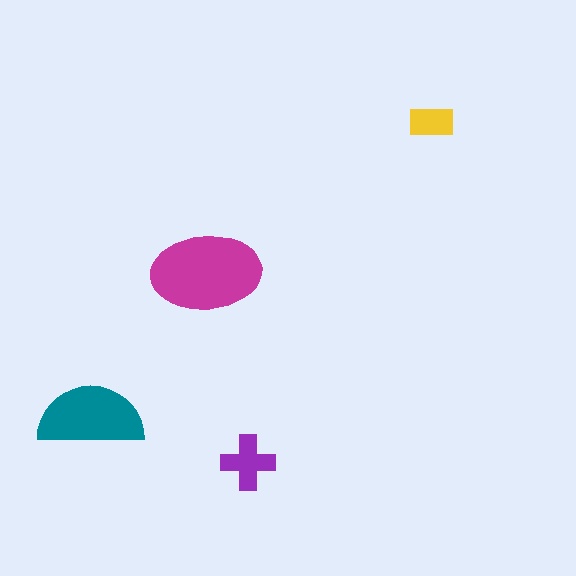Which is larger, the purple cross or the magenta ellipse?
The magenta ellipse.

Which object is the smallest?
The yellow rectangle.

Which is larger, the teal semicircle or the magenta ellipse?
The magenta ellipse.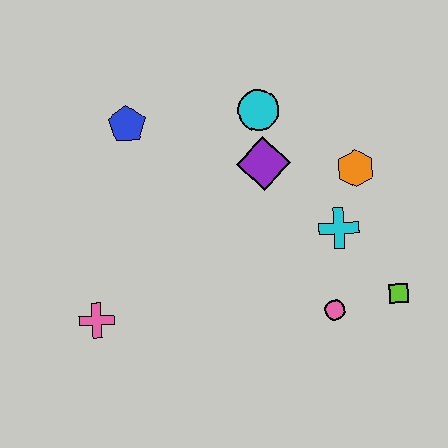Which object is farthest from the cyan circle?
The pink cross is farthest from the cyan circle.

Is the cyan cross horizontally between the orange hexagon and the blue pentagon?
Yes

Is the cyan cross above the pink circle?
Yes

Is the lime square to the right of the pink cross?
Yes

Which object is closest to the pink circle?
The lime square is closest to the pink circle.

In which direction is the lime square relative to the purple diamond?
The lime square is below the purple diamond.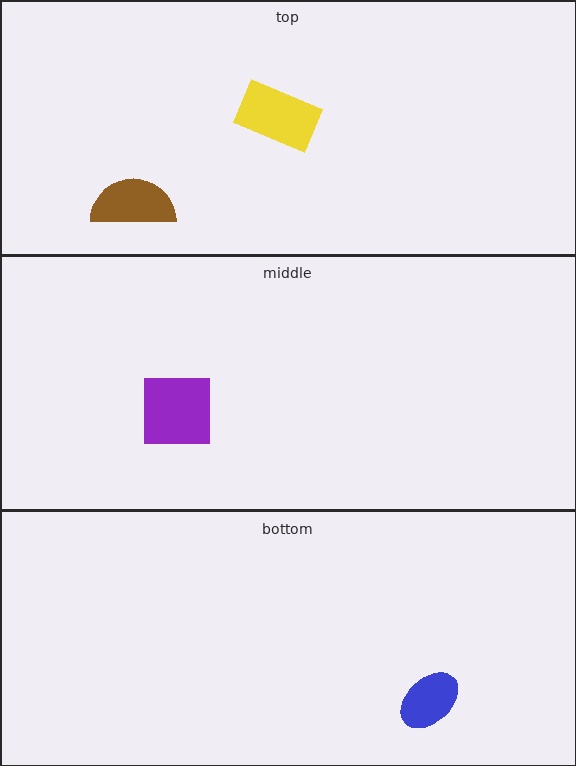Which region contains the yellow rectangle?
The top region.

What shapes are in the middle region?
The purple square.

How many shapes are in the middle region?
1.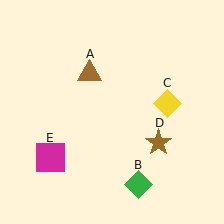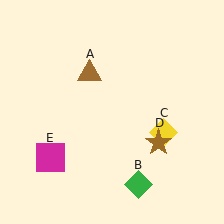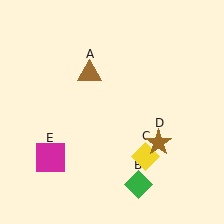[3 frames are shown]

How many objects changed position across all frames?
1 object changed position: yellow diamond (object C).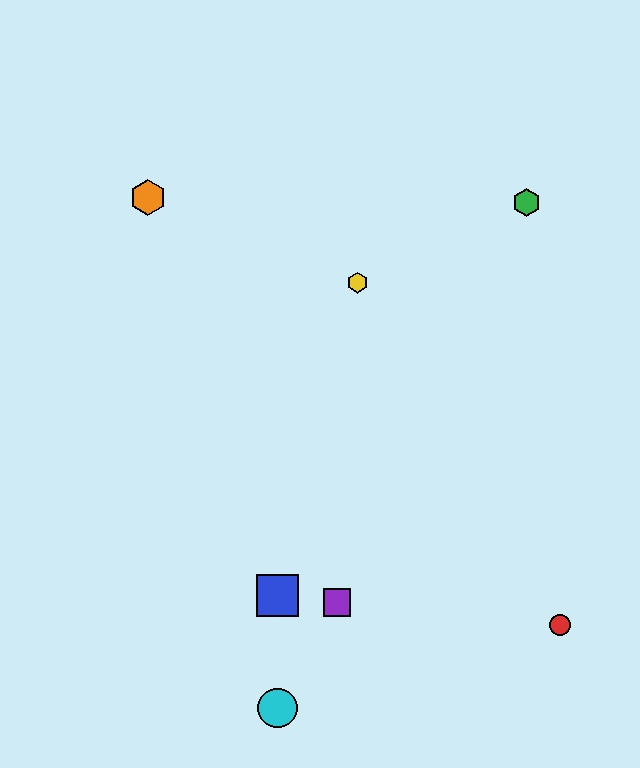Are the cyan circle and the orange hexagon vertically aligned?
No, the cyan circle is at x≈278 and the orange hexagon is at x≈148.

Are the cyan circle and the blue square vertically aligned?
Yes, both are at x≈278.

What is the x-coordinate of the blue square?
The blue square is at x≈277.